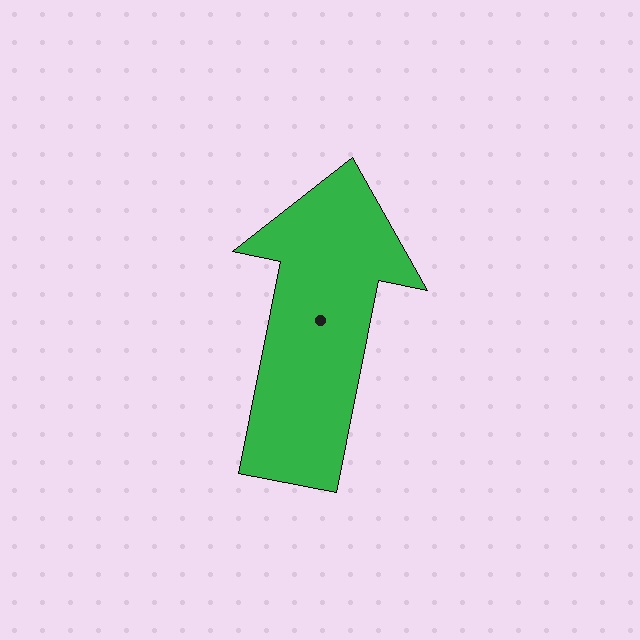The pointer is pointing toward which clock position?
Roughly 12 o'clock.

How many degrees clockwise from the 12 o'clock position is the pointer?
Approximately 11 degrees.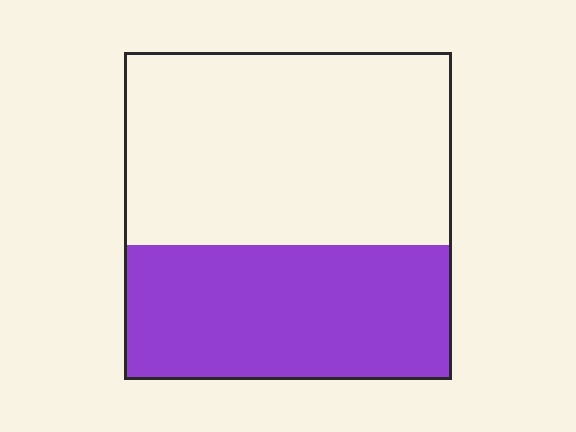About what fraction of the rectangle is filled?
About two fifths (2/5).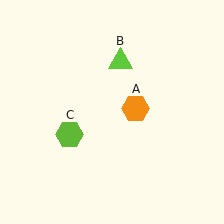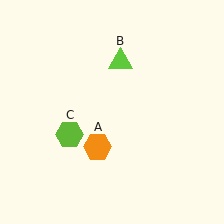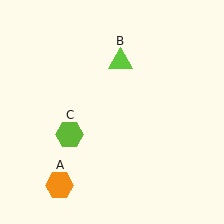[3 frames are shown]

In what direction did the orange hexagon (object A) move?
The orange hexagon (object A) moved down and to the left.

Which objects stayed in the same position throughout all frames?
Lime triangle (object B) and lime hexagon (object C) remained stationary.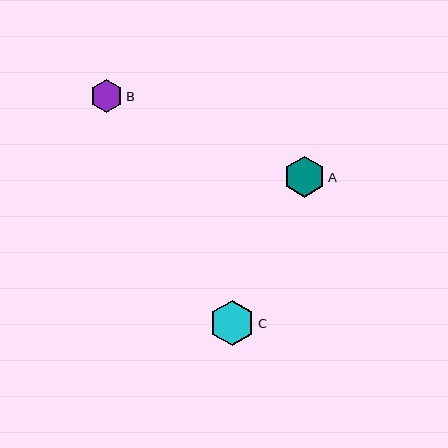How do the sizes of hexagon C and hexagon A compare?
Hexagon C and hexagon A are approximately the same size.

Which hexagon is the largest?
Hexagon C is the largest with a size of approximately 45 pixels.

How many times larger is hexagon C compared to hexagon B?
Hexagon C is approximately 1.3 times the size of hexagon B.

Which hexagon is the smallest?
Hexagon B is the smallest with a size of approximately 33 pixels.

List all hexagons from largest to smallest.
From largest to smallest: C, A, B.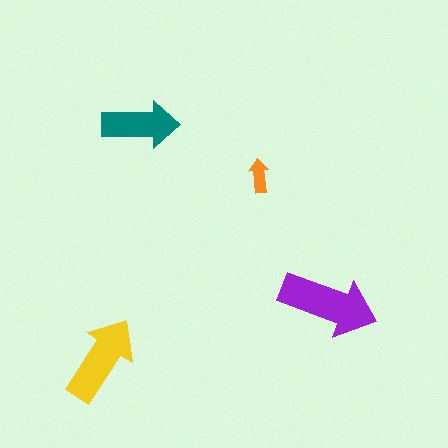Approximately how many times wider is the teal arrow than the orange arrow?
About 2.5 times wider.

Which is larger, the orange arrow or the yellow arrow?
The yellow one.